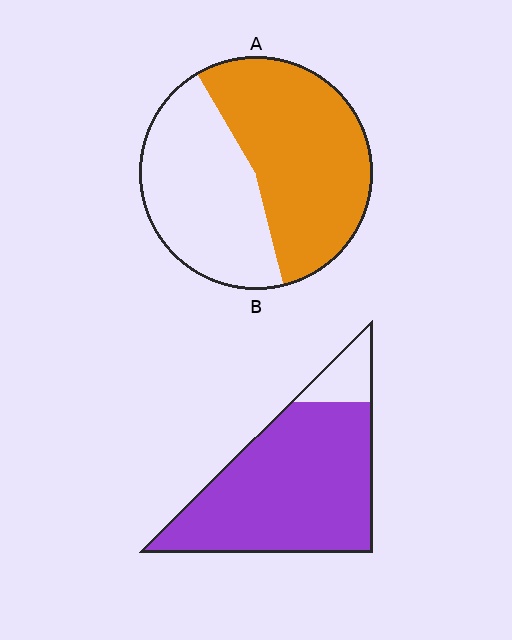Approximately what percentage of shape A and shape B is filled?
A is approximately 55% and B is approximately 90%.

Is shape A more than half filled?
Yes.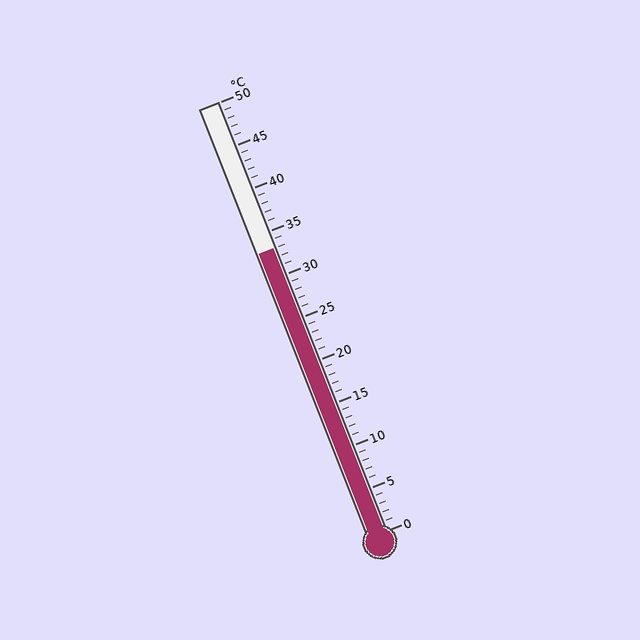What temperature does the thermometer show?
The thermometer shows approximately 33°C.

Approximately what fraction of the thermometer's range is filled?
The thermometer is filled to approximately 65% of its range.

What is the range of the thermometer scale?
The thermometer scale ranges from 0°C to 50°C.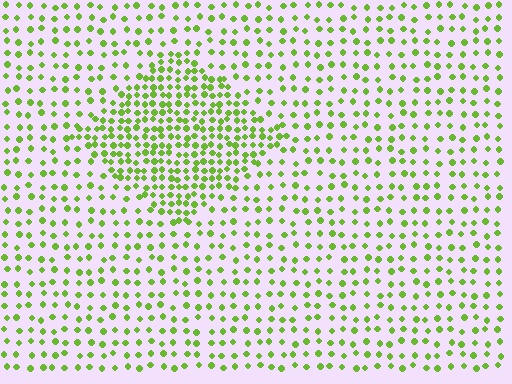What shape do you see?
I see a diamond.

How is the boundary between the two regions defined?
The boundary is defined by a change in element density (approximately 2.1x ratio). All elements are the same color, size, and shape.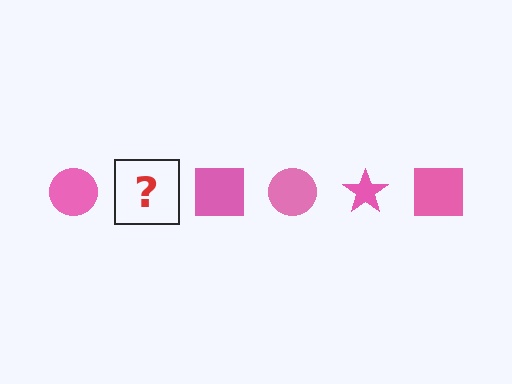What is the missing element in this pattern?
The missing element is a pink star.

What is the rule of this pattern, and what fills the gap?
The rule is that the pattern cycles through circle, star, square shapes in pink. The gap should be filled with a pink star.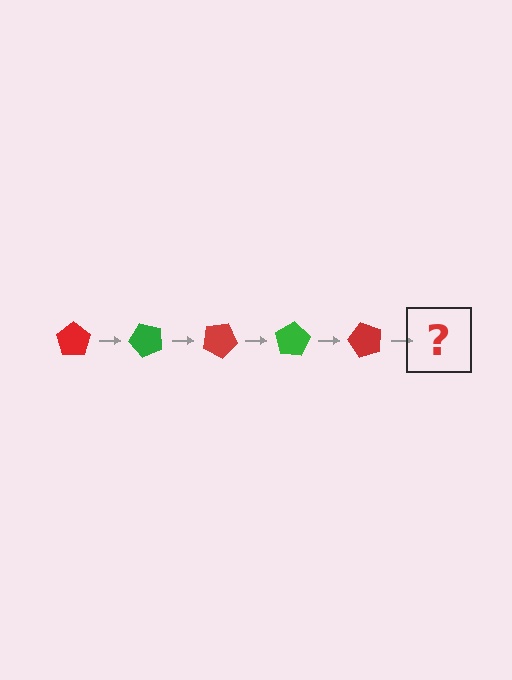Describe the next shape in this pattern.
It should be a green pentagon, rotated 250 degrees from the start.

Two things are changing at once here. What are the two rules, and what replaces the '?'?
The two rules are that it rotates 50 degrees each step and the color cycles through red and green. The '?' should be a green pentagon, rotated 250 degrees from the start.